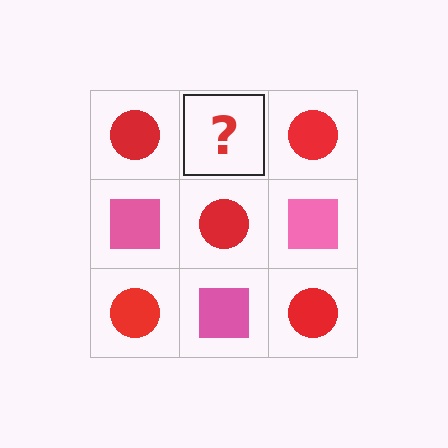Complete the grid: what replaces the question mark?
The question mark should be replaced with a pink square.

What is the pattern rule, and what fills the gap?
The rule is that it alternates red circle and pink square in a checkerboard pattern. The gap should be filled with a pink square.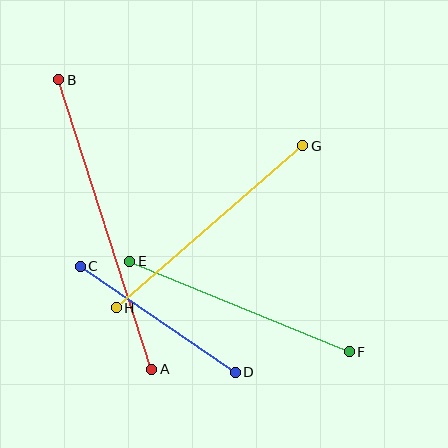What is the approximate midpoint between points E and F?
The midpoint is at approximately (240, 306) pixels.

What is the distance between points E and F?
The distance is approximately 237 pixels.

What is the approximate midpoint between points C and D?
The midpoint is at approximately (158, 319) pixels.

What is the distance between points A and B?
The distance is approximately 304 pixels.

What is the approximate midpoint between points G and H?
The midpoint is at approximately (210, 227) pixels.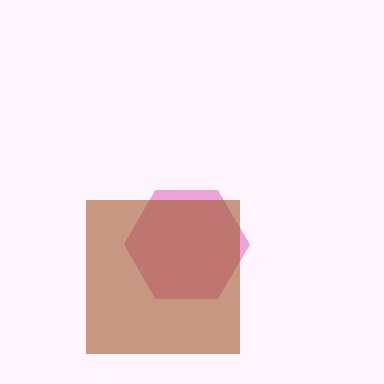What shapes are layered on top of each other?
The layered shapes are: a pink hexagon, a brown square.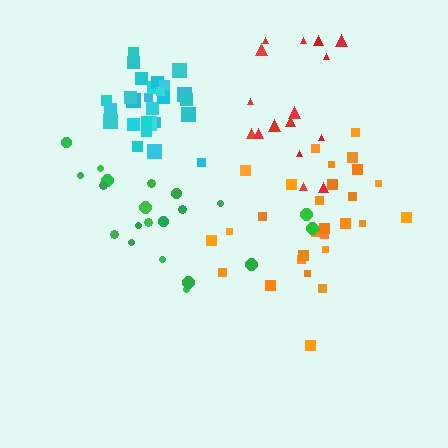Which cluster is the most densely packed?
Cyan.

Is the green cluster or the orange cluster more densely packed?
Orange.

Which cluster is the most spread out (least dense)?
Green.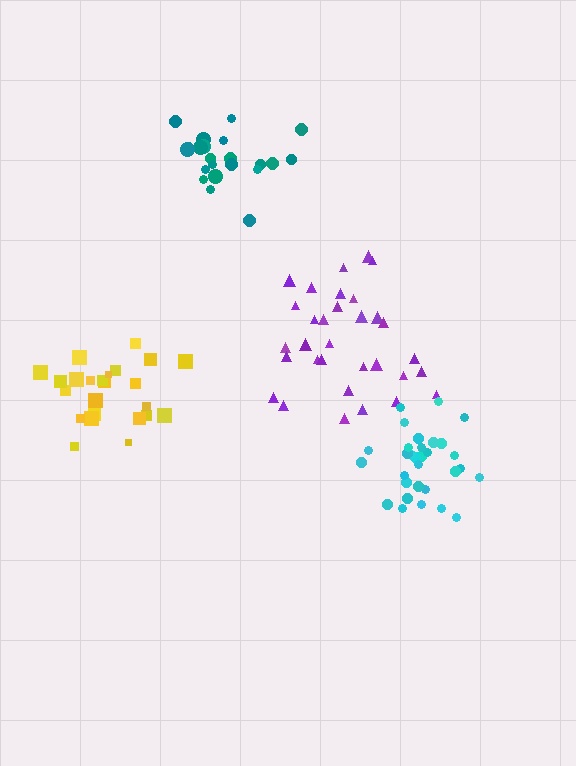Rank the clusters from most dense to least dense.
cyan, teal, yellow, purple.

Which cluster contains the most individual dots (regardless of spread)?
Purple (32).